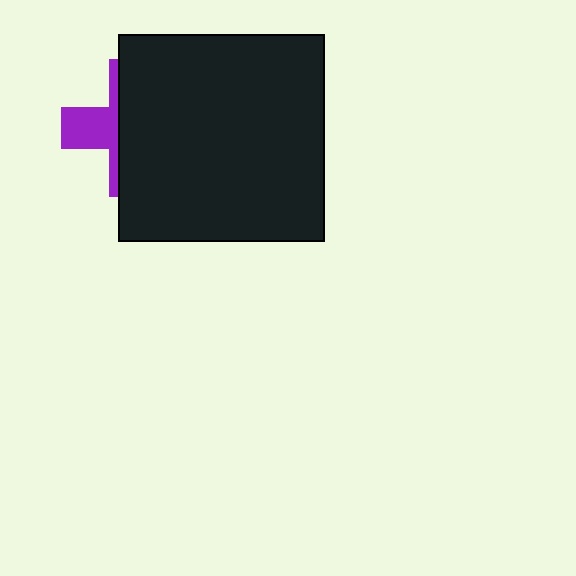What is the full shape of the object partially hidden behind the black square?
The partially hidden object is a purple cross.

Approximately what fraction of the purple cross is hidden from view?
Roughly 68% of the purple cross is hidden behind the black square.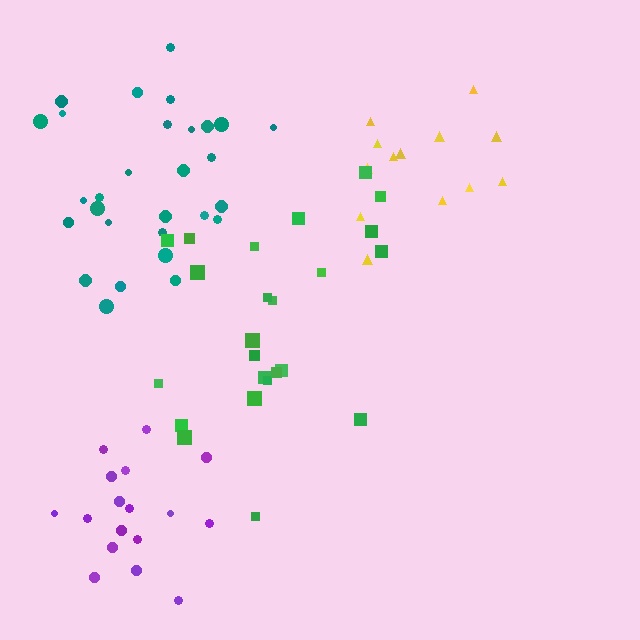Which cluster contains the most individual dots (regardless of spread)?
Teal (29).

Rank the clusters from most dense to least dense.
purple, teal, green, yellow.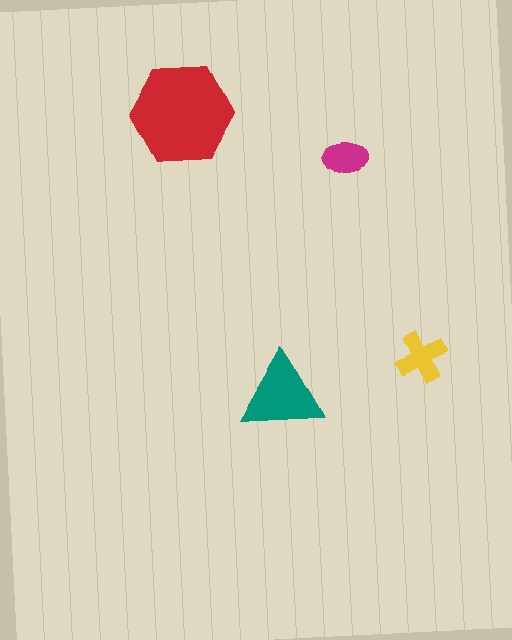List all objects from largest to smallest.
The red hexagon, the teal triangle, the yellow cross, the magenta ellipse.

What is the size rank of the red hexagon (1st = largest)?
1st.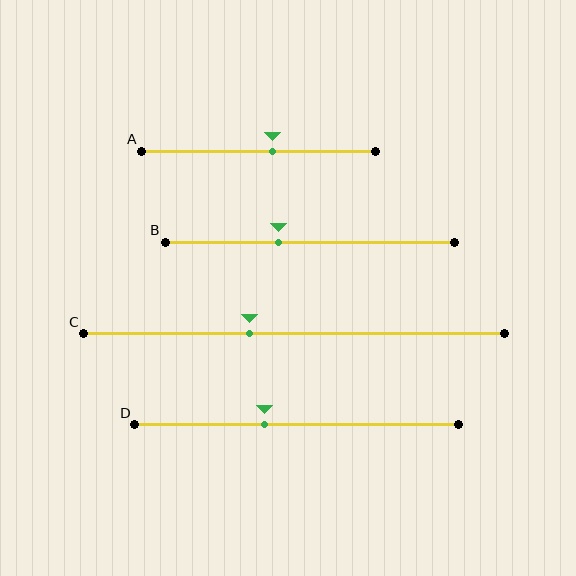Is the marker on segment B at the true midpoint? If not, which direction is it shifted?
No, the marker on segment B is shifted to the left by about 11% of the segment length.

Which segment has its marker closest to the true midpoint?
Segment A has its marker closest to the true midpoint.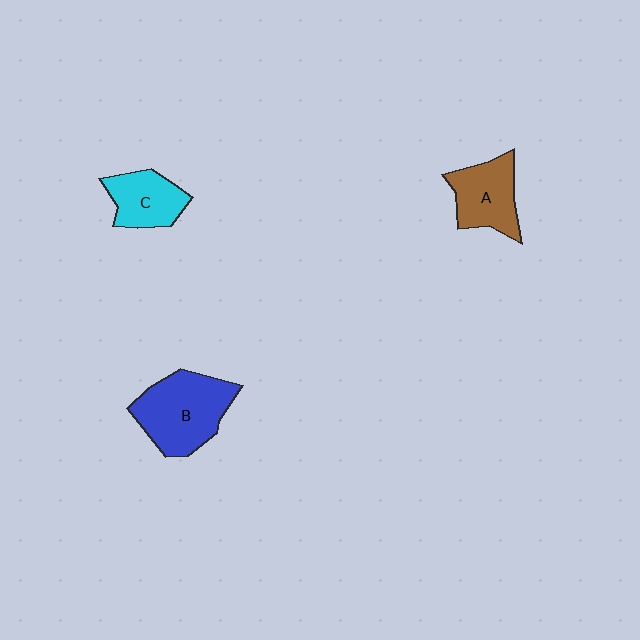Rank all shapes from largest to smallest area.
From largest to smallest: B (blue), A (brown), C (cyan).